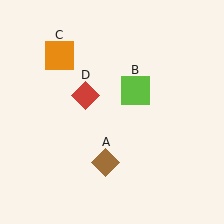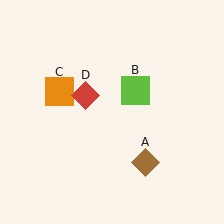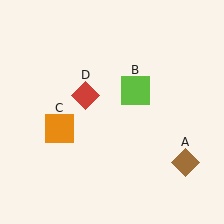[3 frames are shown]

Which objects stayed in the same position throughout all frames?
Lime square (object B) and red diamond (object D) remained stationary.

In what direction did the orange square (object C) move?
The orange square (object C) moved down.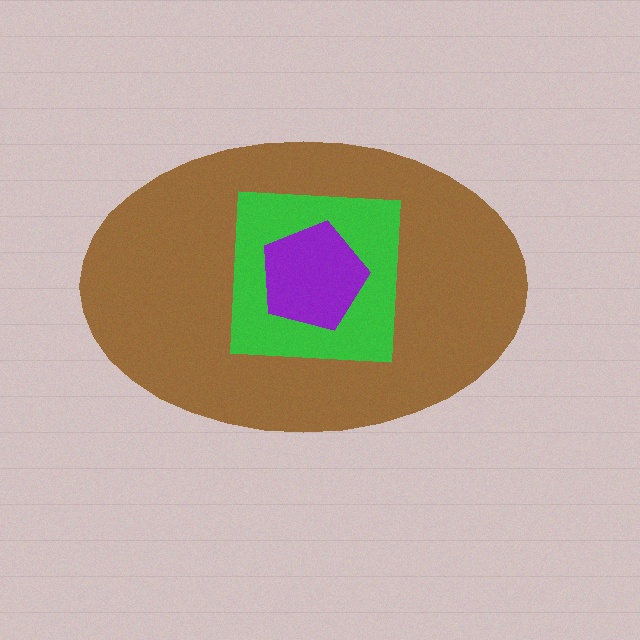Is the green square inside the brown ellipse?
Yes.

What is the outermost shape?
The brown ellipse.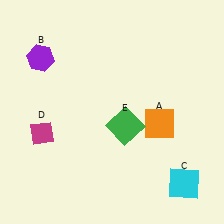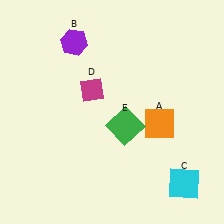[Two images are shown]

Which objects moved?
The objects that moved are: the purple hexagon (B), the magenta diamond (D).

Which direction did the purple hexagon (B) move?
The purple hexagon (B) moved right.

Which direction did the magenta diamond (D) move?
The magenta diamond (D) moved right.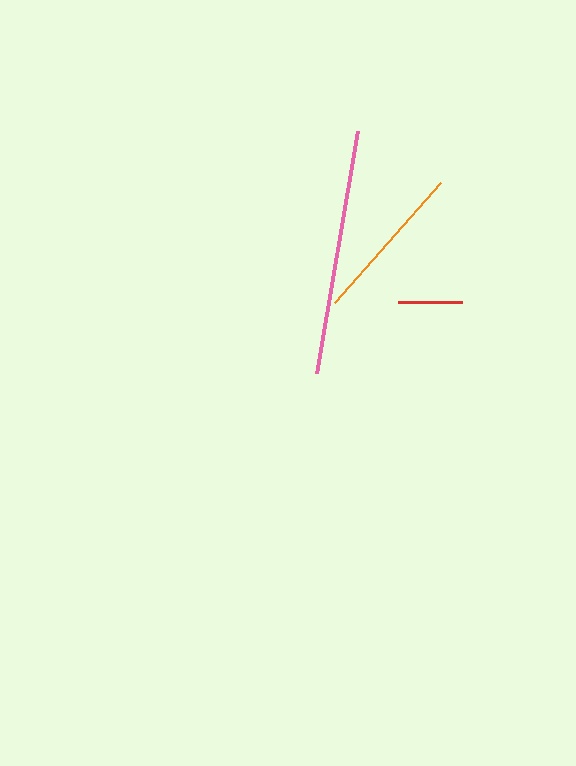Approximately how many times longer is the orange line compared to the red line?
The orange line is approximately 2.5 times the length of the red line.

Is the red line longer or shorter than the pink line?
The pink line is longer than the red line.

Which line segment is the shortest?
The red line is the shortest at approximately 64 pixels.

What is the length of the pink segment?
The pink segment is approximately 246 pixels long.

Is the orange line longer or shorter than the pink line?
The pink line is longer than the orange line.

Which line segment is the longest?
The pink line is the longest at approximately 246 pixels.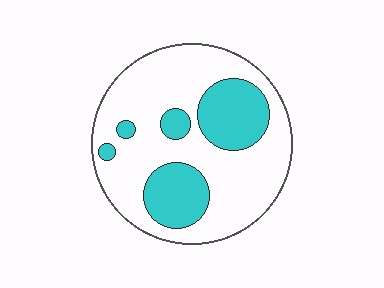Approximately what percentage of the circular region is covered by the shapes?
Approximately 30%.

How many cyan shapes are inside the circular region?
5.